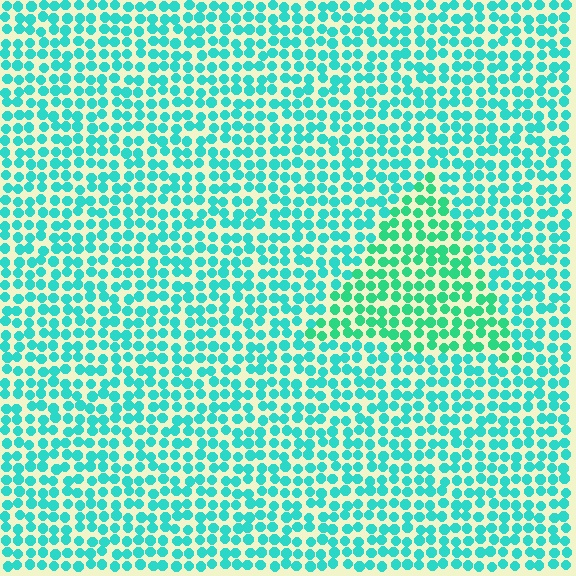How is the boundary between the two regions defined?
The boundary is defined purely by a slight shift in hue (about 25 degrees). Spacing, size, and orientation are identical on both sides.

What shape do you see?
I see a triangle.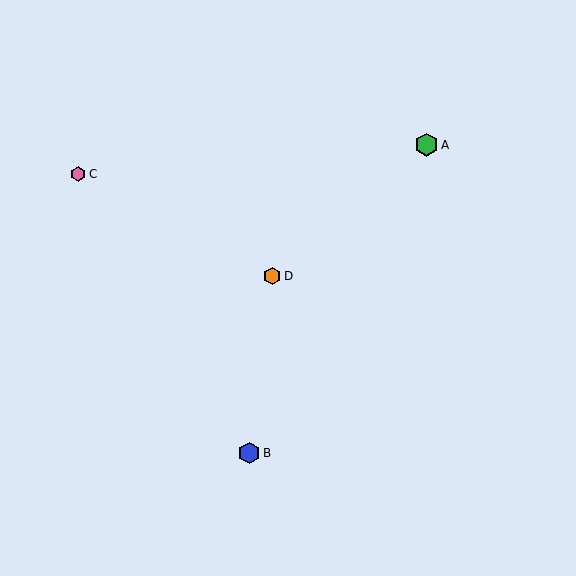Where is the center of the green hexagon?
The center of the green hexagon is at (426, 145).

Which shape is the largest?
The green hexagon (labeled A) is the largest.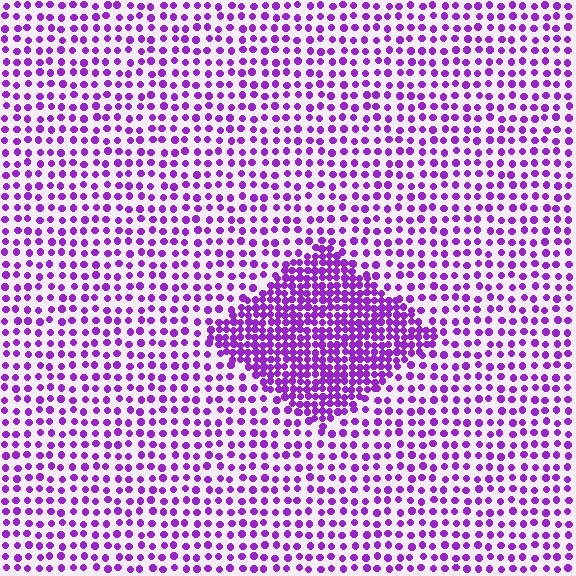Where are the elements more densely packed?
The elements are more densely packed inside the diamond boundary.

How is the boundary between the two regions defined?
The boundary is defined by a change in element density (approximately 2.3x ratio). All elements are the same color, size, and shape.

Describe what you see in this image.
The image contains small purple elements arranged at two different densities. A diamond-shaped region is visible where the elements are more densely packed than the surrounding area.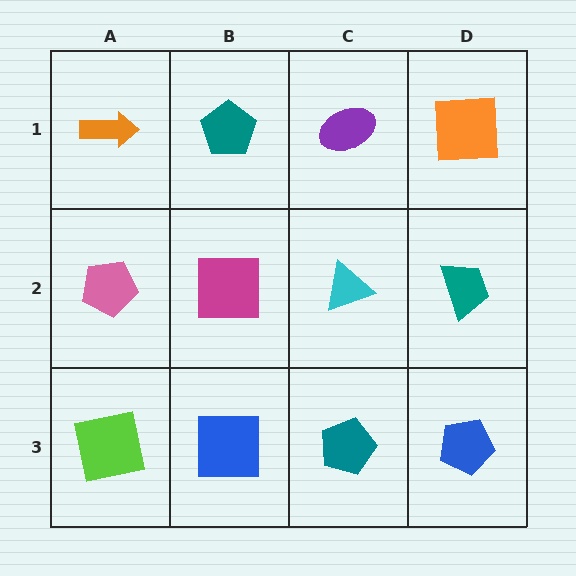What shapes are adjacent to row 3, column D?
A teal trapezoid (row 2, column D), a teal pentagon (row 3, column C).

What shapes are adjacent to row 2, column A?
An orange arrow (row 1, column A), a lime square (row 3, column A), a magenta square (row 2, column B).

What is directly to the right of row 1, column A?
A teal pentagon.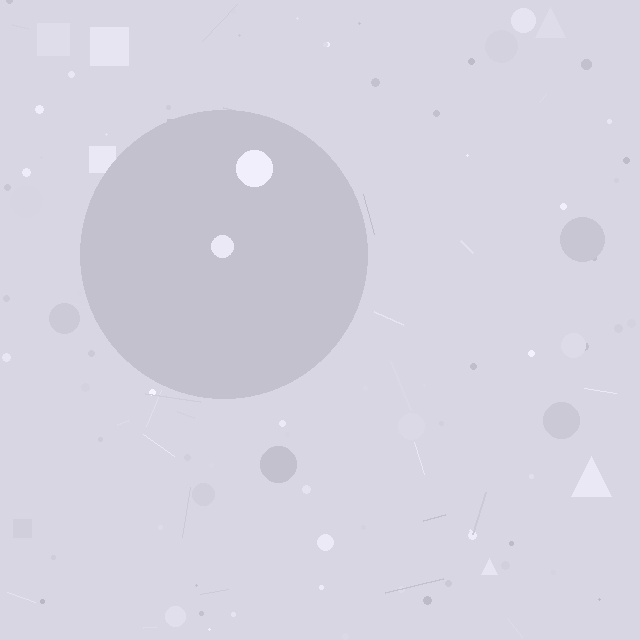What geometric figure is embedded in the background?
A circle is embedded in the background.